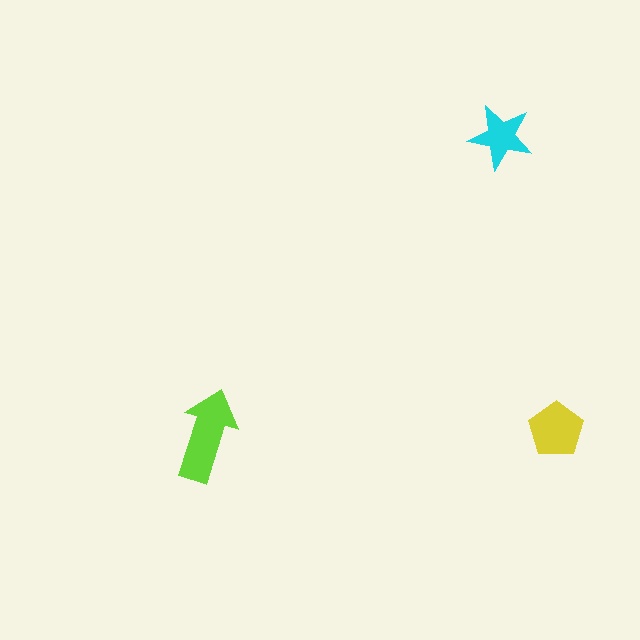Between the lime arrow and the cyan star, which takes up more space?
The lime arrow.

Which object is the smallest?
The cyan star.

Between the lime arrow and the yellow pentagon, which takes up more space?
The lime arrow.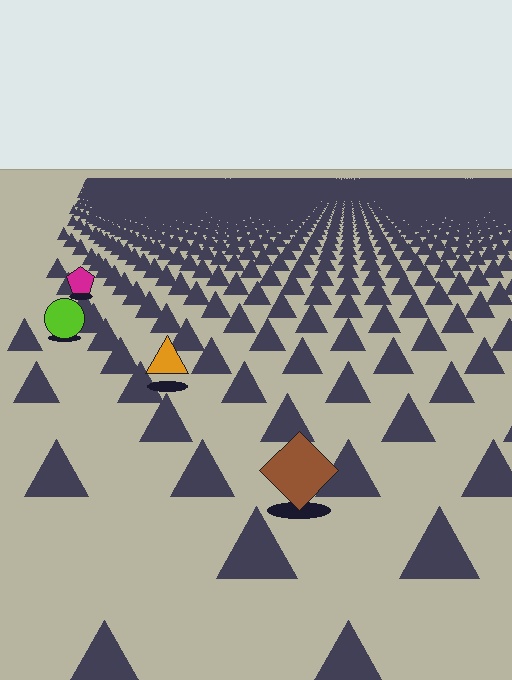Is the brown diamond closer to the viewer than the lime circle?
Yes. The brown diamond is closer — you can tell from the texture gradient: the ground texture is coarser near it.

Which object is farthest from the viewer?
The magenta pentagon is farthest from the viewer. It appears smaller and the ground texture around it is denser.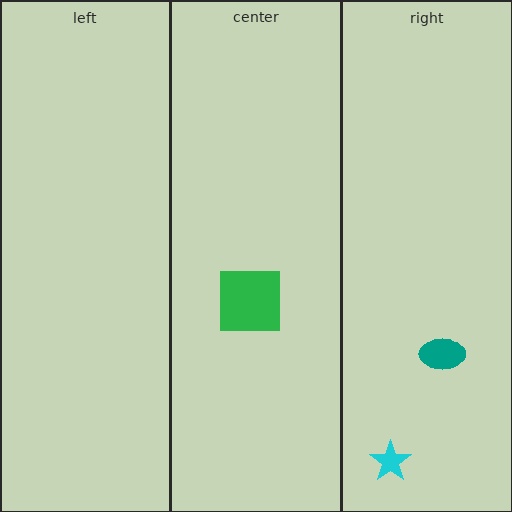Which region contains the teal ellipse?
The right region.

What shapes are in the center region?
The green square.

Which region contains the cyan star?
The right region.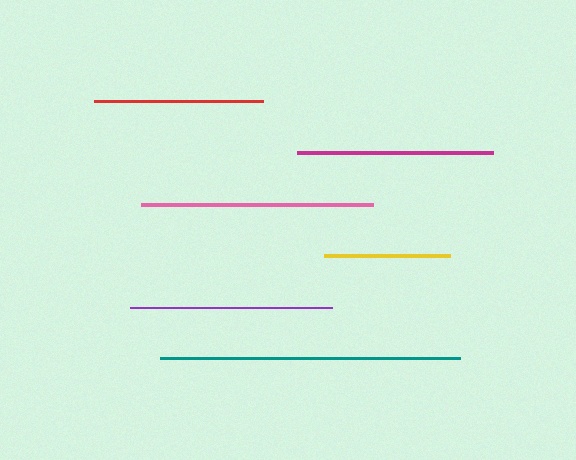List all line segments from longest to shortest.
From longest to shortest: teal, pink, purple, magenta, red, yellow.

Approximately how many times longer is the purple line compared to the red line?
The purple line is approximately 1.2 times the length of the red line.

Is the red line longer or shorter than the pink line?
The pink line is longer than the red line.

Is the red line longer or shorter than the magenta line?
The magenta line is longer than the red line.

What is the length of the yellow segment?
The yellow segment is approximately 126 pixels long.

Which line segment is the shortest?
The yellow line is the shortest at approximately 126 pixels.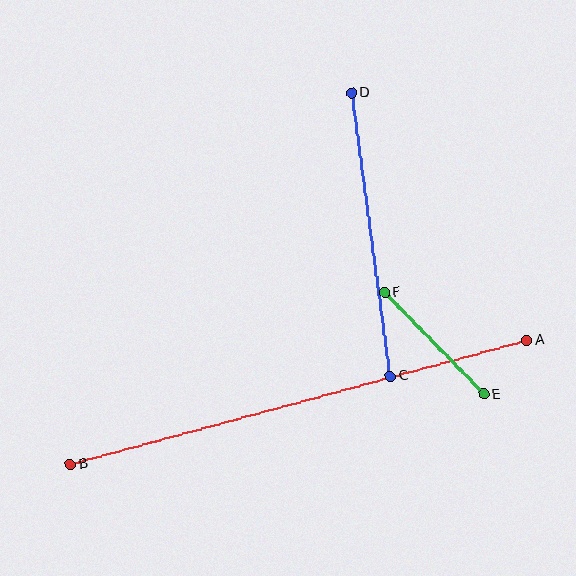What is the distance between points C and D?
The distance is approximately 286 pixels.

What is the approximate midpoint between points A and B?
The midpoint is at approximately (299, 402) pixels.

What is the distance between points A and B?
The distance is approximately 473 pixels.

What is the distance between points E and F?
The distance is approximately 142 pixels.